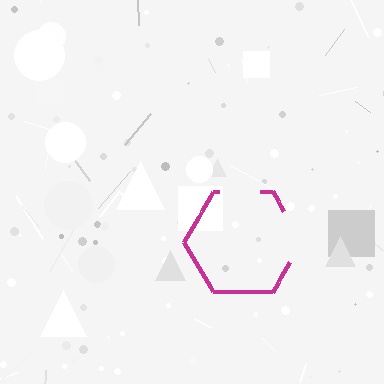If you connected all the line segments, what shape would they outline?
They would outline a hexagon.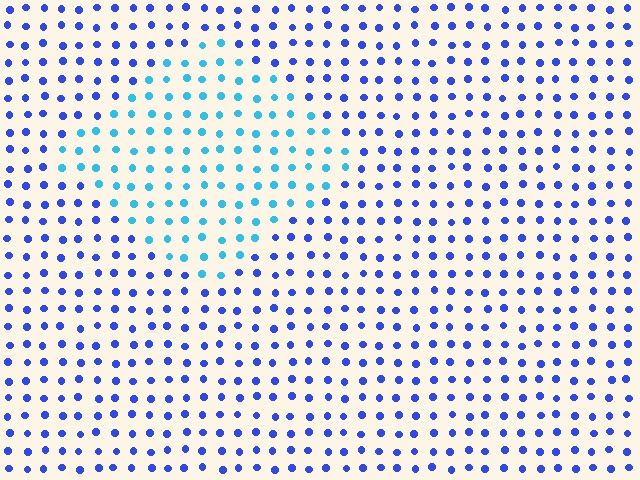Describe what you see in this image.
The image is filled with small blue elements in a uniform arrangement. A diamond-shaped region is visible where the elements are tinted to a slightly different hue, forming a subtle color boundary.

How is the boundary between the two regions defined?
The boundary is defined purely by a slight shift in hue (about 39 degrees). Spacing, size, and orientation are identical on both sides.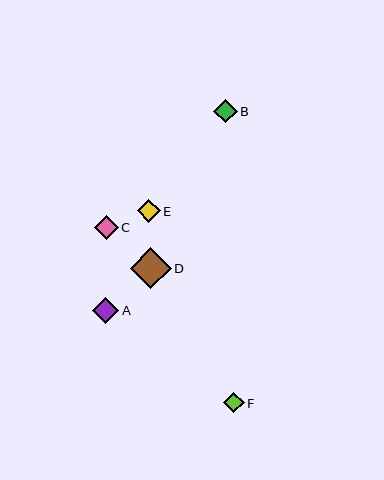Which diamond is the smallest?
Diamond F is the smallest with a size of approximately 21 pixels.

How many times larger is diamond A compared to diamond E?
Diamond A is approximately 1.1 times the size of diamond E.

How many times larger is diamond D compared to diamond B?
Diamond D is approximately 1.7 times the size of diamond B.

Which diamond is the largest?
Diamond D is the largest with a size of approximately 41 pixels.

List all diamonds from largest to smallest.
From largest to smallest: D, A, C, B, E, F.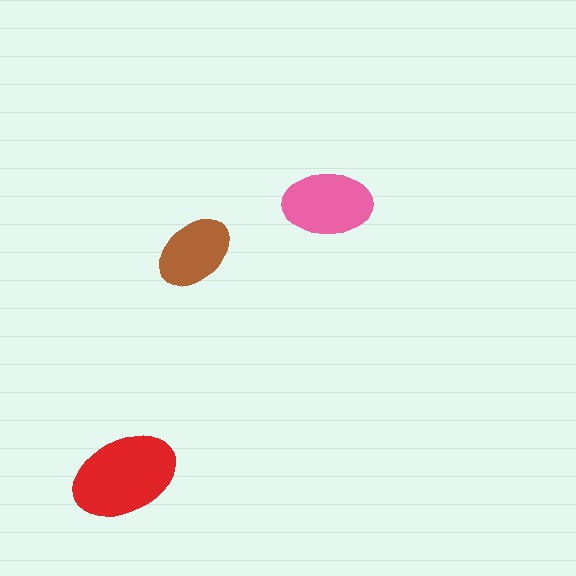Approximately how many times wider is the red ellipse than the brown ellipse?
About 1.5 times wider.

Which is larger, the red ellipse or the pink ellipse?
The red one.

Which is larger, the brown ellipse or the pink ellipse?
The pink one.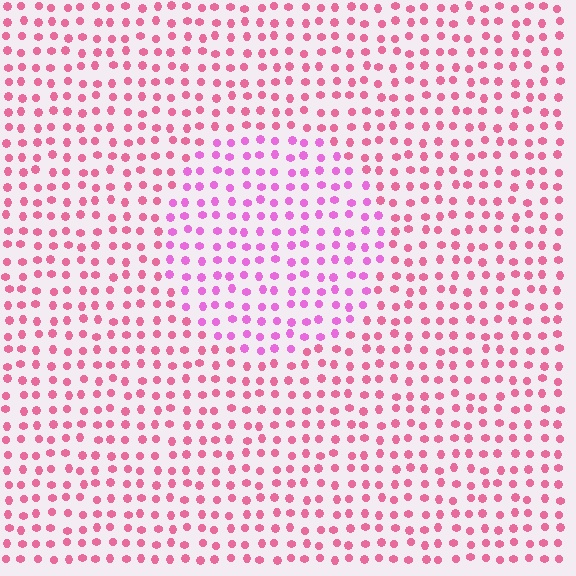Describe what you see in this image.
The image is filled with small pink elements in a uniform arrangement. A circle-shaped region is visible where the elements are tinted to a slightly different hue, forming a subtle color boundary.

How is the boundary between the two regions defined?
The boundary is defined purely by a slight shift in hue (about 31 degrees). Spacing, size, and orientation are identical on both sides.